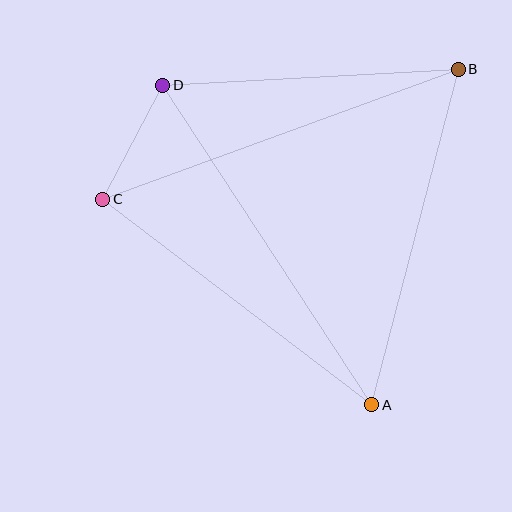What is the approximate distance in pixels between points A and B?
The distance between A and B is approximately 347 pixels.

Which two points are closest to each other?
Points C and D are closest to each other.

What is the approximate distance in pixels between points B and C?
The distance between B and C is approximately 378 pixels.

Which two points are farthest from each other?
Points A and D are farthest from each other.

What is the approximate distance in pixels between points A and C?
The distance between A and C is approximately 338 pixels.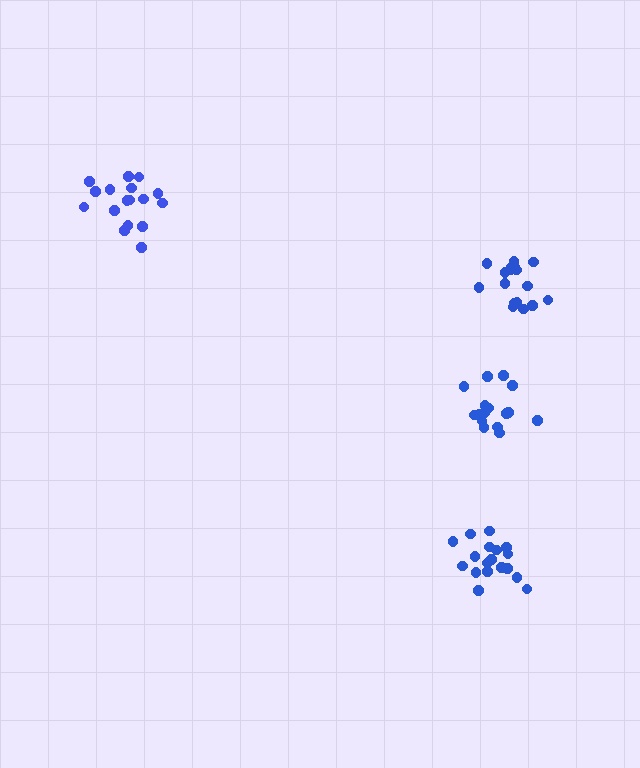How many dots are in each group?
Group 1: 18 dots, Group 2: 17 dots, Group 3: 16 dots, Group 4: 17 dots (68 total).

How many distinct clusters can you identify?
There are 4 distinct clusters.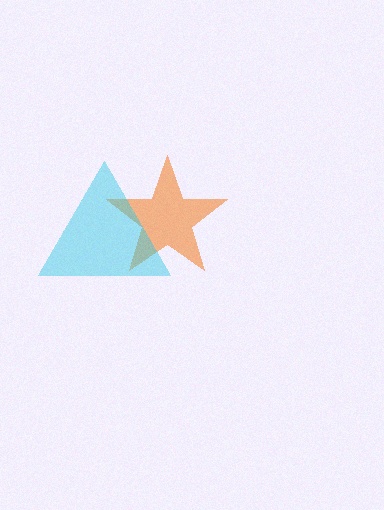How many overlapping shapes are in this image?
There are 2 overlapping shapes in the image.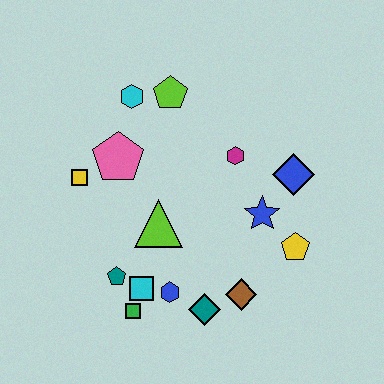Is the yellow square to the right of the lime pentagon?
No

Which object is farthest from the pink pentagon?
The yellow pentagon is farthest from the pink pentagon.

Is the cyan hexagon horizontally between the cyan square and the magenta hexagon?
No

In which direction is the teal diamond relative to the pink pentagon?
The teal diamond is below the pink pentagon.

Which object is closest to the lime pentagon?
The cyan hexagon is closest to the lime pentagon.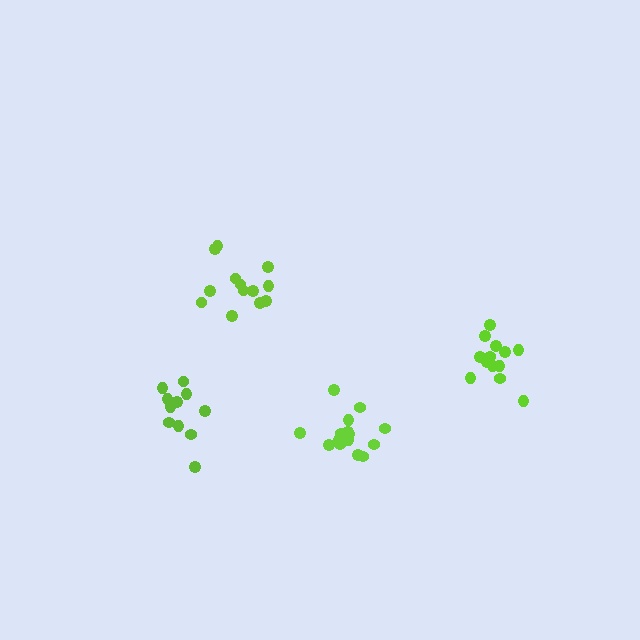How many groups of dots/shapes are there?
There are 4 groups.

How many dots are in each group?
Group 1: 13 dots, Group 2: 13 dots, Group 3: 15 dots, Group 4: 11 dots (52 total).